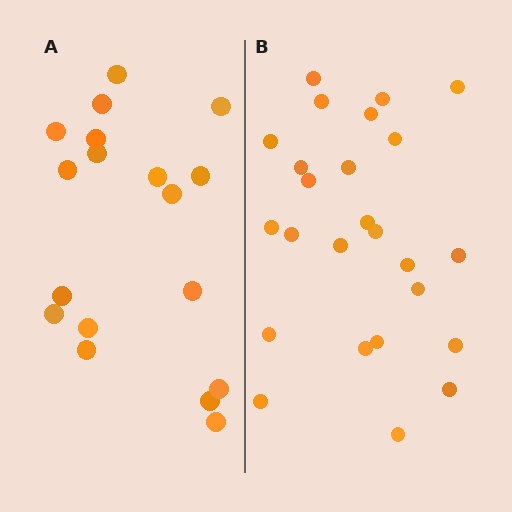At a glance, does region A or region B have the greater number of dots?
Region B (the right region) has more dots.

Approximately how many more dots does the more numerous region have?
Region B has roughly 8 or so more dots than region A.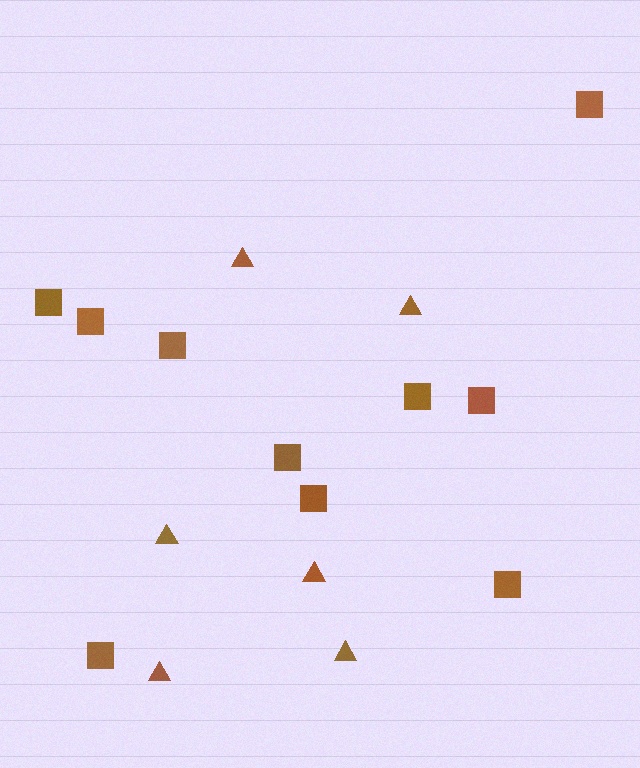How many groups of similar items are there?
There are 2 groups: one group of triangles (6) and one group of squares (10).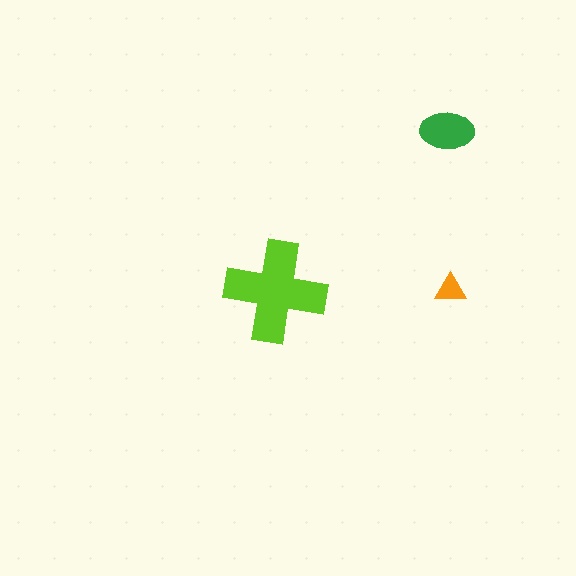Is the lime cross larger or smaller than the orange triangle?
Larger.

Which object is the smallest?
The orange triangle.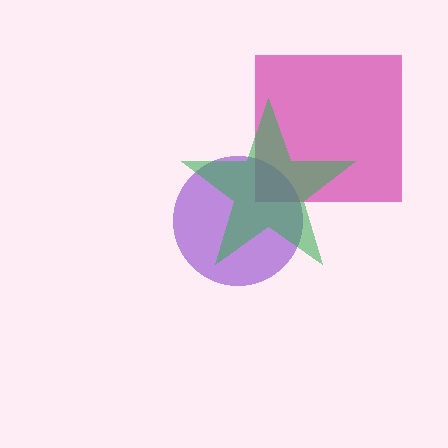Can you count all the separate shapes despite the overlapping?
Yes, there are 3 separate shapes.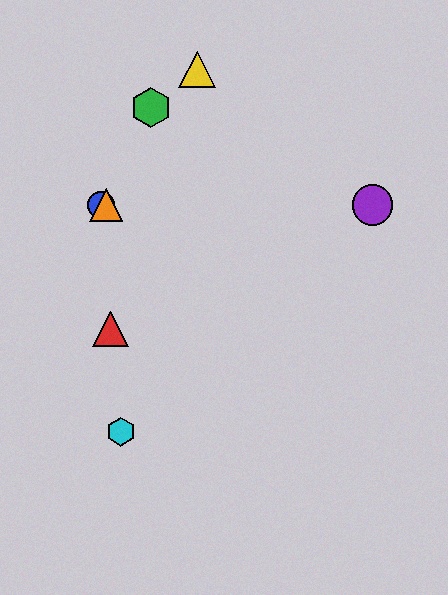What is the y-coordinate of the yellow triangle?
The yellow triangle is at y≈69.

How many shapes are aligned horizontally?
3 shapes (the blue circle, the purple circle, the orange triangle) are aligned horizontally.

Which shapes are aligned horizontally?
The blue circle, the purple circle, the orange triangle are aligned horizontally.